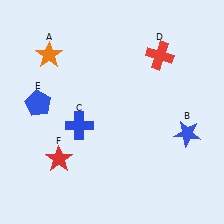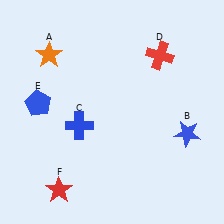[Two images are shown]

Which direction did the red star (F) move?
The red star (F) moved down.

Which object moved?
The red star (F) moved down.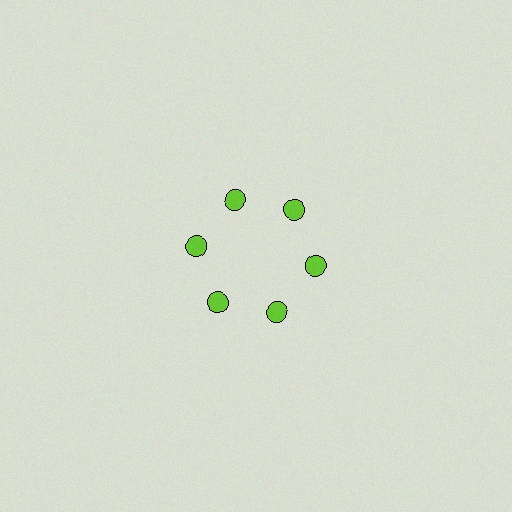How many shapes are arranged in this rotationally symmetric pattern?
There are 6 shapes, arranged in 6 groups of 1.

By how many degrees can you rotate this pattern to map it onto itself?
The pattern maps onto itself every 60 degrees of rotation.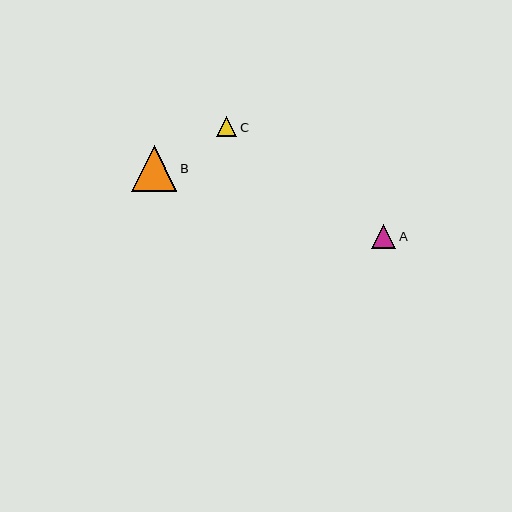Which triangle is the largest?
Triangle B is the largest with a size of approximately 45 pixels.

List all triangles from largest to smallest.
From largest to smallest: B, A, C.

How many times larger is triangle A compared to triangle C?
Triangle A is approximately 1.2 times the size of triangle C.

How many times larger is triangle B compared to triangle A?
Triangle B is approximately 1.9 times the size of triangle A.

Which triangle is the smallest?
Triangle C is the smallest with a size of approximately 20 pixels.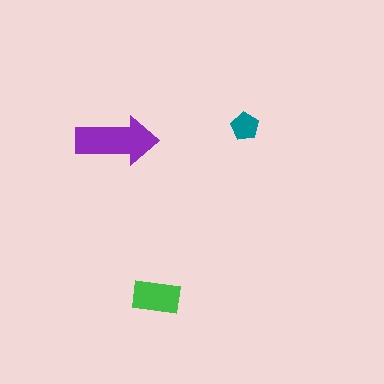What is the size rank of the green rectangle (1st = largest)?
2nd.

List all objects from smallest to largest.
The teal pentagon, the green rectangle, the purple arrow.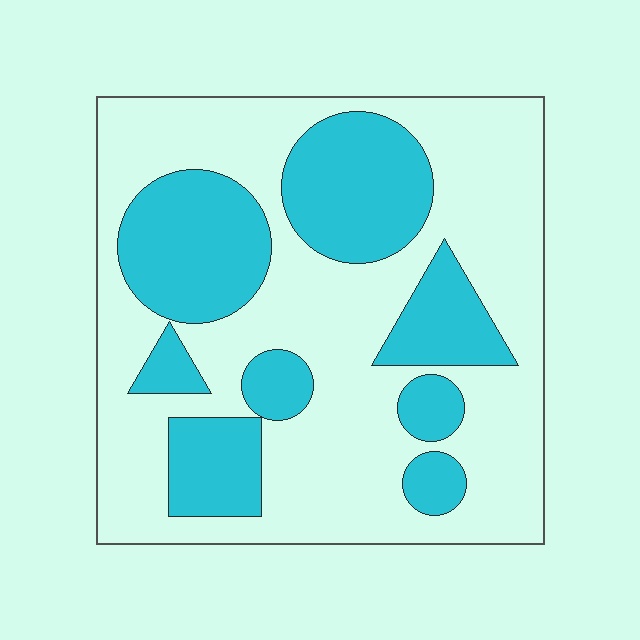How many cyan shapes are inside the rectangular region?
8.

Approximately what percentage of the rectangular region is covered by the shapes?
Approximately 35%.